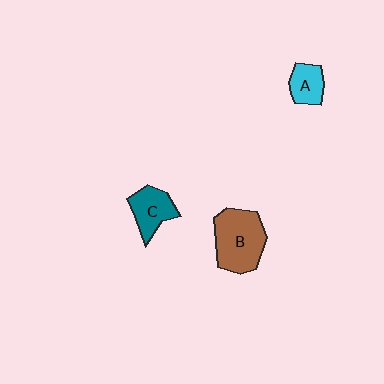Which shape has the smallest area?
Shape A (cyan).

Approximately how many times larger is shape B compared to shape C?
Approximately 1.6 times.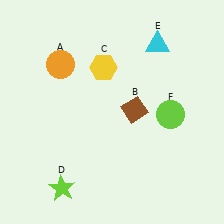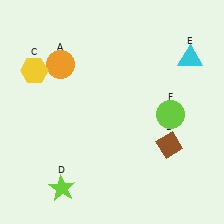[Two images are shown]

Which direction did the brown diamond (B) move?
The brown diamond (B) moved down.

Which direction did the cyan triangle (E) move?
The cyan triangle (E) moved right.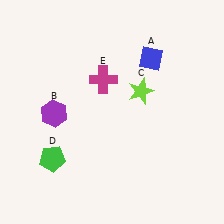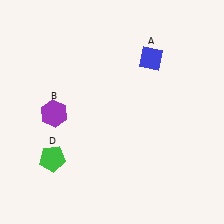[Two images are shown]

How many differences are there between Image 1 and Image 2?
There are 2 differences between the two images.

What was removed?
The lime star (C), the magenta cross (E) were removed in Image 2.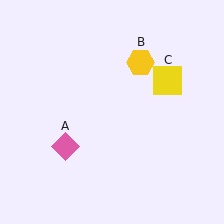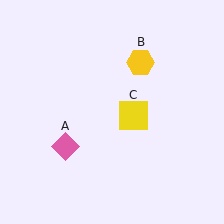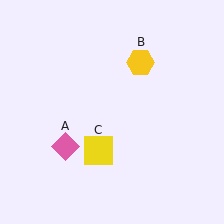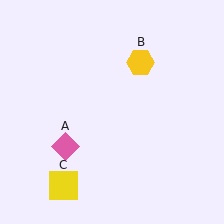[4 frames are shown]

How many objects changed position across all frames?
1 object changed position: yellow square (object C).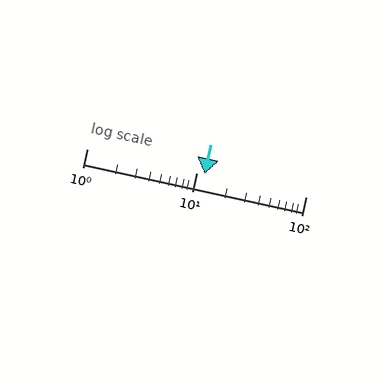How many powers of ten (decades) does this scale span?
The scale spans 2 decades, from 1 to 100.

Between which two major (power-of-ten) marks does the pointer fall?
The pointer is between 10 and 100.